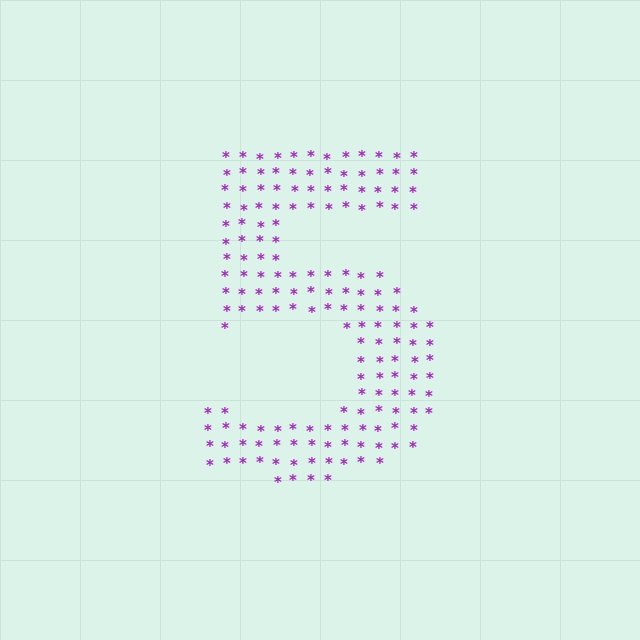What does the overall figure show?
The overall figure shows the digit 5.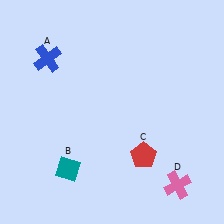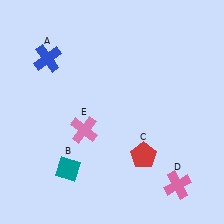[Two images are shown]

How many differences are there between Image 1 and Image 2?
There is 1 difference between the two images.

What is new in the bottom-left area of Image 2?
A pink cross (E) was added in the bottom-left area of Image 2.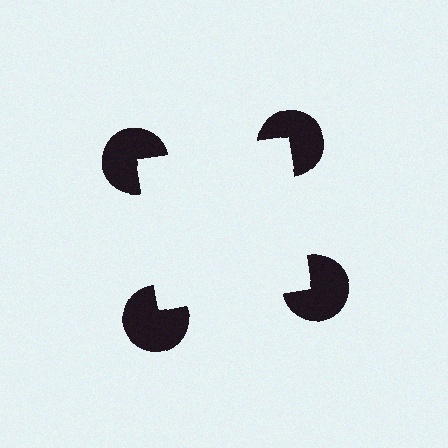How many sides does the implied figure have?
4 sides.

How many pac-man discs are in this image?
There are 4 — one at each vertex of the illusory square.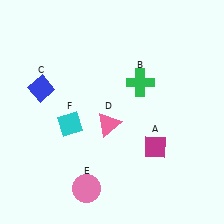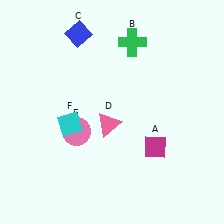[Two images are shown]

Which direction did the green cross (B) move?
The green cross (B) moved up.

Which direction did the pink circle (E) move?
The pink circle (E) moved up.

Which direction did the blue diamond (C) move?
The blue diamond (C) moved up.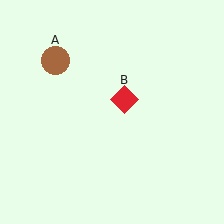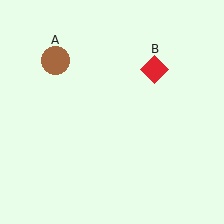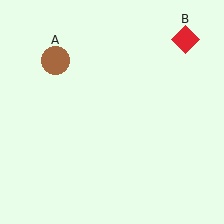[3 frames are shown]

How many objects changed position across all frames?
1 object changed position: red diamond (object B).